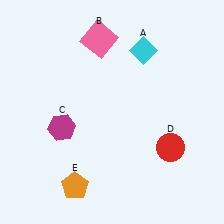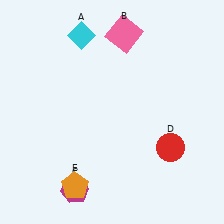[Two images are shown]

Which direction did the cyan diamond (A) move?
The cyan diamond (A) moved left.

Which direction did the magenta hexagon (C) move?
The magenta hexagon (C) moved down.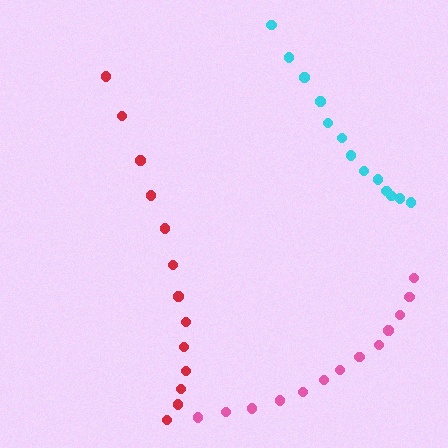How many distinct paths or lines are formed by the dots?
There are 3 distinct paths.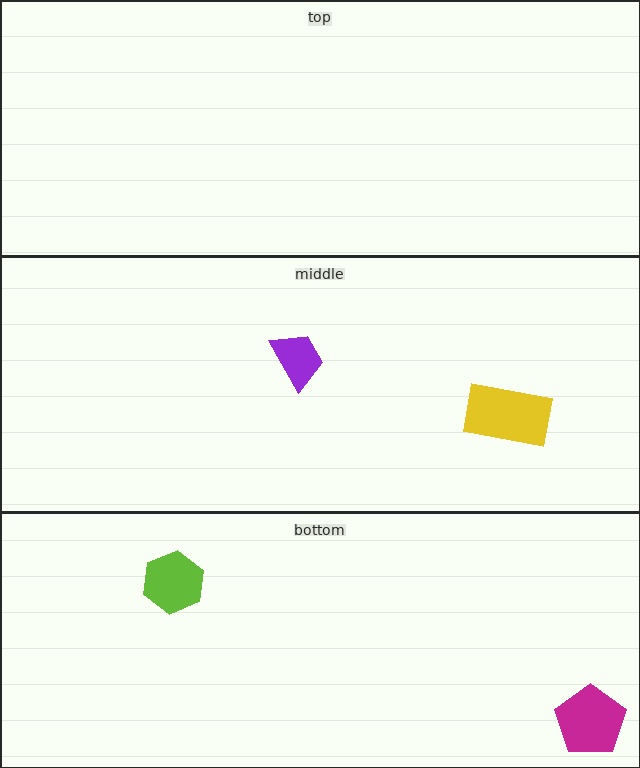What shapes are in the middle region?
The yellow rectangle, the purple trapezoid.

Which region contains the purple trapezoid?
The middle region.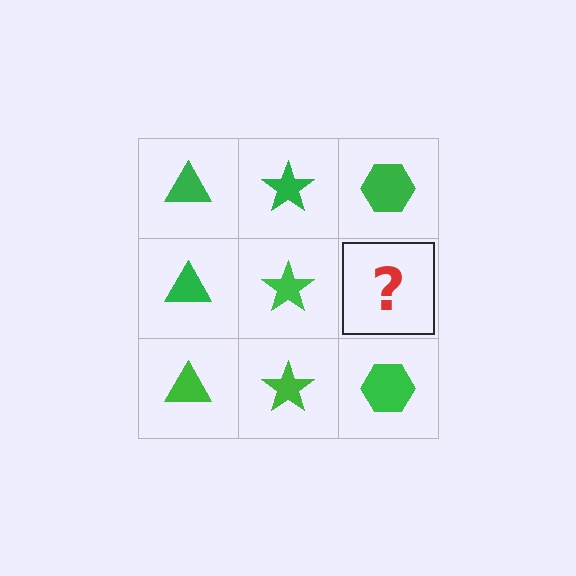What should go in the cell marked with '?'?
The missing cell should contain a green hexagon.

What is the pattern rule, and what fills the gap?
The rule is that each column has a consistent shape. The gap should be filled with a green hexagon.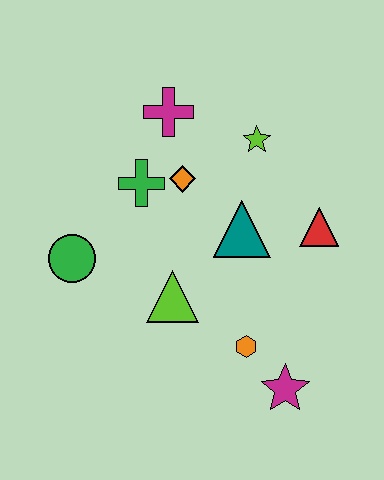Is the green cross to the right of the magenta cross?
No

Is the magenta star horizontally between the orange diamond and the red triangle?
Yes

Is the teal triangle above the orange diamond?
No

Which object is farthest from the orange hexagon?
The magenta cross is farthest from the orange hexagon.